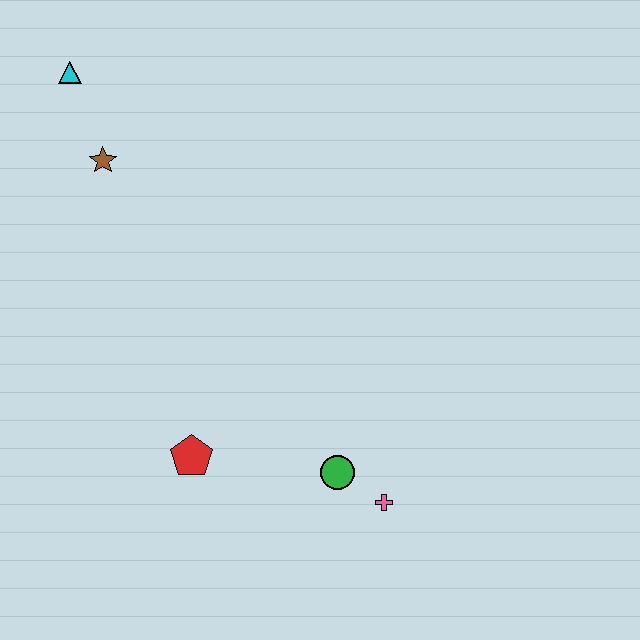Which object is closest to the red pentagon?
The green circle is closest to the red pentagon.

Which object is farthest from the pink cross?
The cyan triangle is farthest from the pink cross.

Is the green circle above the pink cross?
Yes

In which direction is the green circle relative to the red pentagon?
The green circle is to the right of the red pentagon.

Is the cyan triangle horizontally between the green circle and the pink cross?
No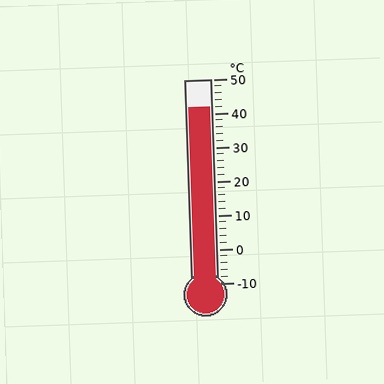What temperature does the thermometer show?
The thermometer shows approximately 42°C.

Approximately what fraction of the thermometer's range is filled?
The thermometer is filled to approximately 85% of its range.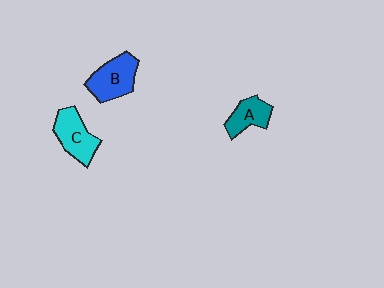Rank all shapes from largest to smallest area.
From largest to smallest: B (blue), C (cyan), A (teal).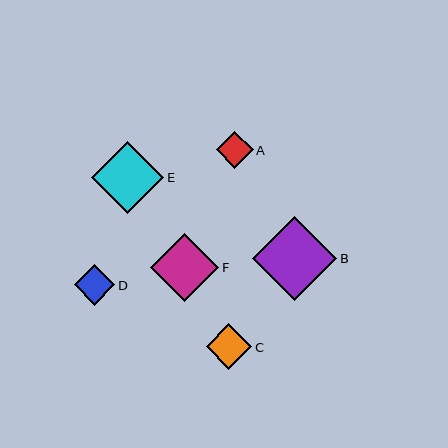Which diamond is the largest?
Diamond B is the largest with a size of approximately 84 pixels.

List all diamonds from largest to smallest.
From largest to smallest: B, E, F, C, D, A.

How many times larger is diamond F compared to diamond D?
Diamond F is approximately 1.7 times the size of diamond D.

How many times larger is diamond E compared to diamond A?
Diamond E is approximately 2.0 times the size of diamond A.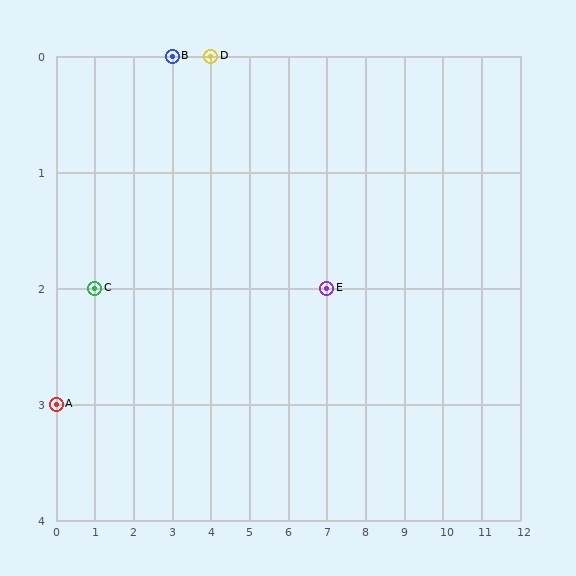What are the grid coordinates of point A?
Point A is at grid coordinates (0, 3).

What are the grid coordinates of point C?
Point C is at grid coordinates (1, 2).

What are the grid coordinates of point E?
Point E is at grid coordinates (7, 2).